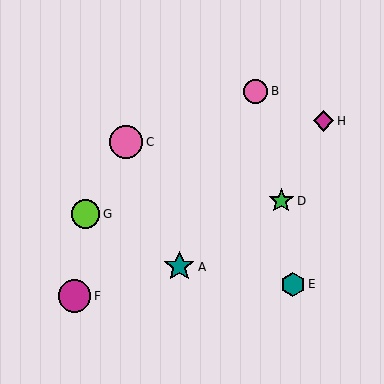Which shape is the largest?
The pink circle (labeled C) is the largest.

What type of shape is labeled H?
Shape H is a magenta diamond.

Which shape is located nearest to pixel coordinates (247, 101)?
The pink circle (labeled B) at (256, 91) is nearest to that location.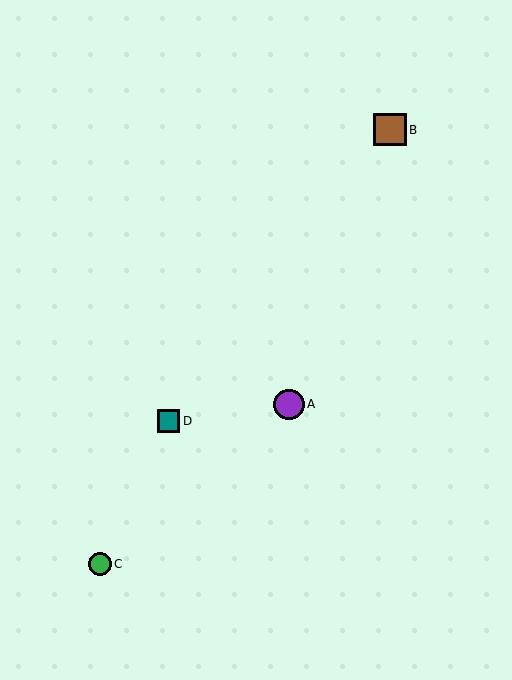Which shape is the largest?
The brown square (labeled B) is the largest.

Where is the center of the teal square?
The center of the teal square is at (168, 421).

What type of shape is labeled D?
Shape D is a teal square.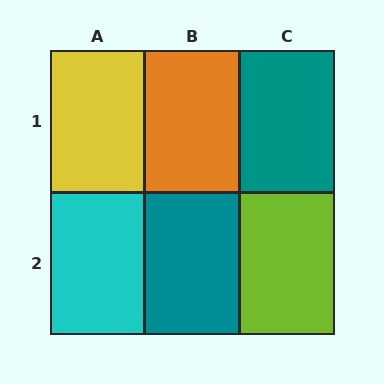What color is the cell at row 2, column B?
Teal.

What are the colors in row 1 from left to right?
Yellow, orange, teal.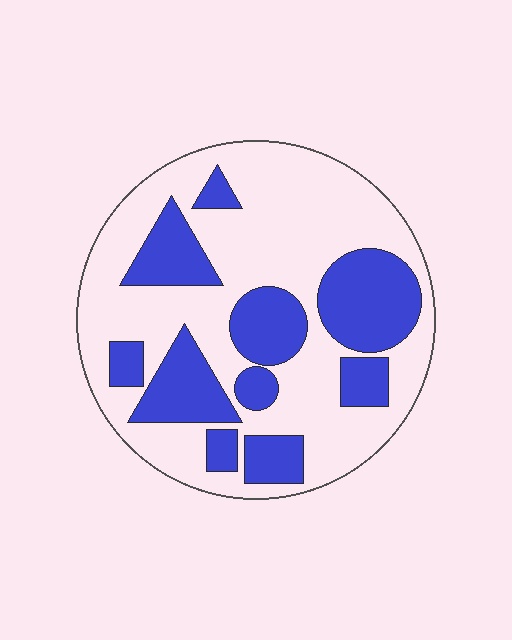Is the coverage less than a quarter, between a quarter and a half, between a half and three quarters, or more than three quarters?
Between a quarter and a half.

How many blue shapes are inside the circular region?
10.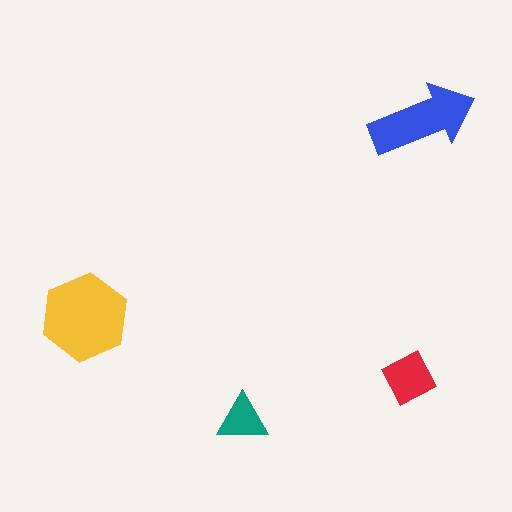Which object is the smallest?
The teal triangle.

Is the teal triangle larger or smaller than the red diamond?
Smaller.